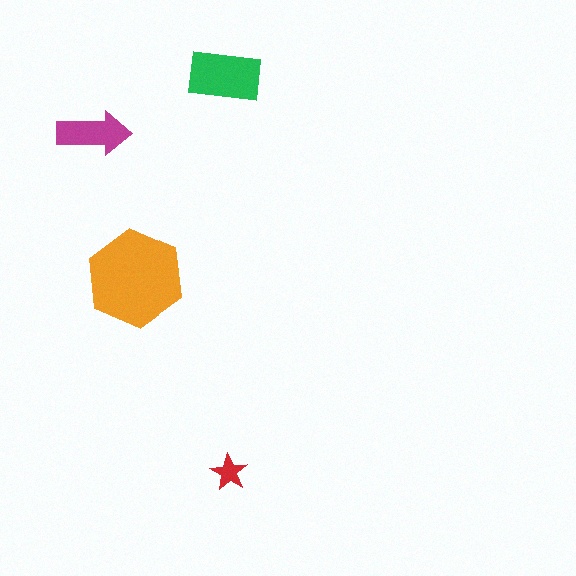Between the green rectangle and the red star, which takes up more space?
The green rectangle.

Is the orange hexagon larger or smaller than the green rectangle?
Larger.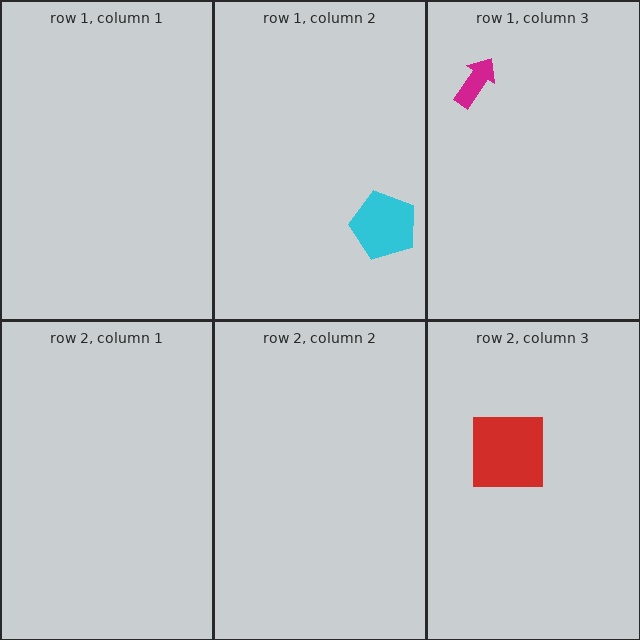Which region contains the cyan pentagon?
The row 1, column 2 region.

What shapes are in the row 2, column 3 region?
The red square.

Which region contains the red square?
The row 2, column 3 region.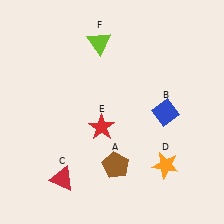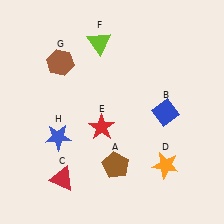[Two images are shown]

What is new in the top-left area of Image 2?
A brown hexagon (G) was added in the top-left area of Image 2.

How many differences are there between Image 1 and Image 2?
There are 2 differences between the two images.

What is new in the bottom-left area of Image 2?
A blue star (H) was added in the bottom-left area of Image 2.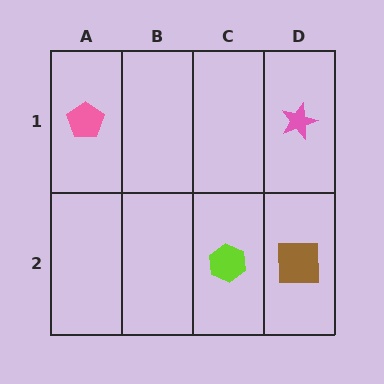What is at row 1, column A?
A pink pentagon.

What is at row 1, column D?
A pink star.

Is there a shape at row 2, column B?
No, that cell is empty.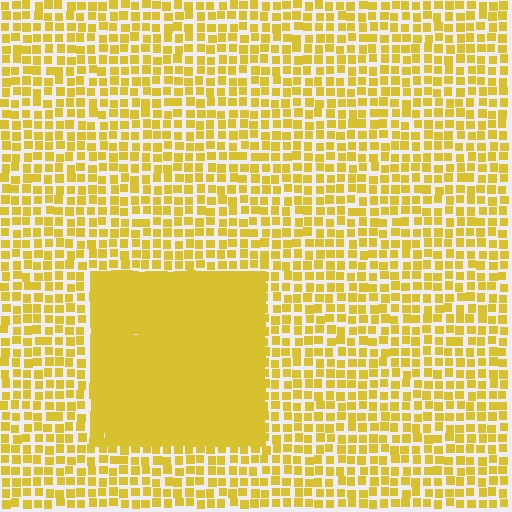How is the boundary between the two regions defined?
The boundary is defined by a change in element density (approximately 2.4x ratio). All elements are the same color, size, and shape.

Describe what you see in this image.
The image contains small yellow elements arranged at two different densities. A rectangle-shaped region is visible where the elements are more densely packed than the surrounding area.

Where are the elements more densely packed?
The elements are more densely packed inside the rectangle boundary.